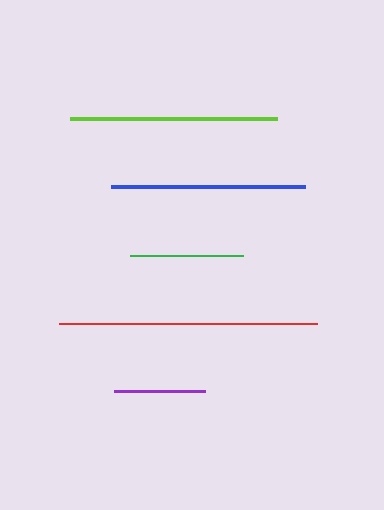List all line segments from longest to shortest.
From longest to shortest: red, lime, blue, green, purple.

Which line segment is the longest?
The red line is the longest at approximately 258 pixels.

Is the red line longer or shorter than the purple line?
The red line is longer than the purple line.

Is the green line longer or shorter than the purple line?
The green line is longer than the purple line.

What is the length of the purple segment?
The purple segment is approximately 91 pixels long.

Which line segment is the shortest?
The purple line is the shortest at approximately 91 pixels.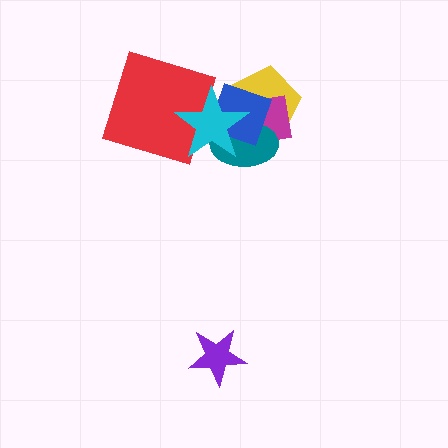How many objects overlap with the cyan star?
5 objects overlap with the cyan star.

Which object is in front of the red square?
The cyan star is in front of the red square.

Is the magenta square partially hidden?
Yes, it is partially covered by another shape.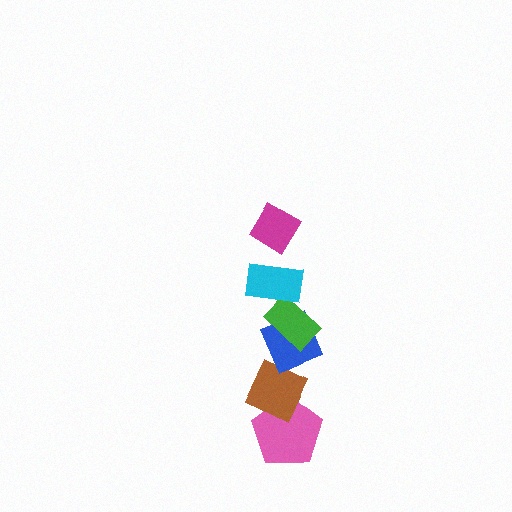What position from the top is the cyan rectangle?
The cyan rectangle is 2nd from the top.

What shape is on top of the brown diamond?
The blue diamond is on top of the brown diamond.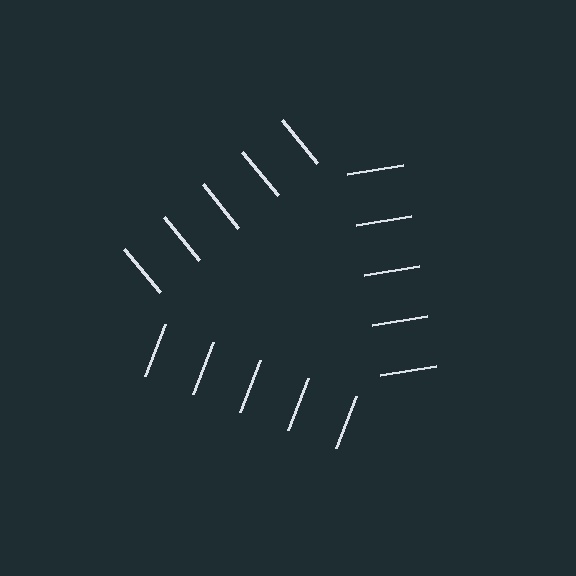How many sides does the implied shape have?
3 sides — the line-ends trace a triangle.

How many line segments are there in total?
15 — 5 along each of the 3 edges.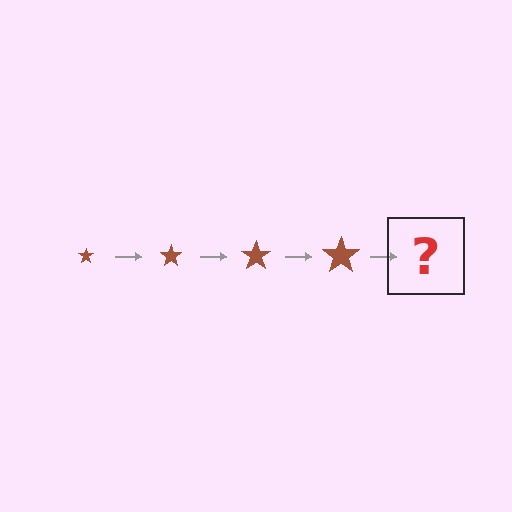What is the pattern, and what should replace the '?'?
The pattern is that the star gets progressively larger each step. The '?' should be a brown star, larger than the previous one.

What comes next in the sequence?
The next element should be a brown star, larger than the previous one.